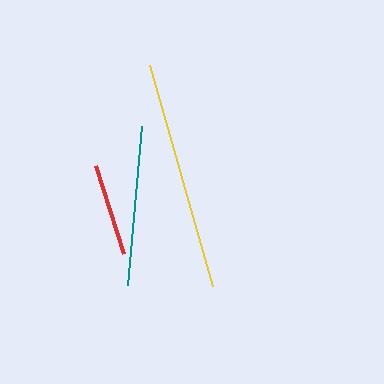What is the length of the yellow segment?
The yellow segment is approximately 229 pixels long.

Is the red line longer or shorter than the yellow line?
The yellow line is longer than the red line.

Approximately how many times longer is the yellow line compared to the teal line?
The yellow line is approximately 1.4 times the length of the teal line.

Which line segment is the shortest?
The red line is the shortest at approximately 93 pixels.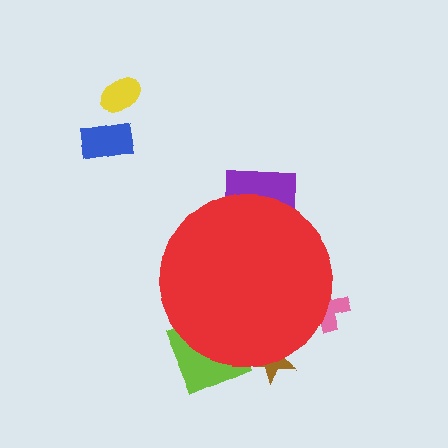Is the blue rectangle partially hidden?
No, the blue rectangle is fully visible.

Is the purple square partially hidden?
Yes, the purple square is partially hidden behind the red circle.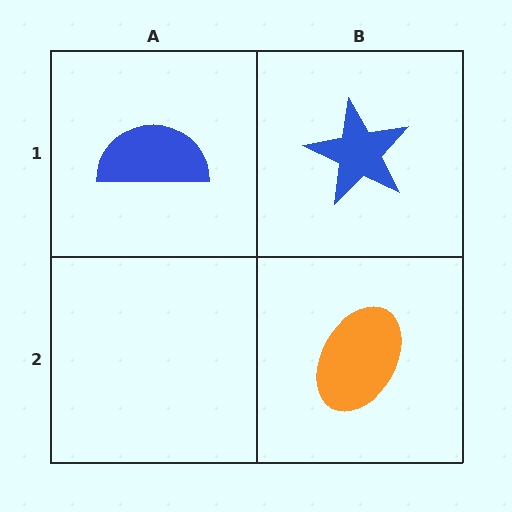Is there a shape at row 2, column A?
No, that cell is empty.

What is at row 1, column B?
A blue star.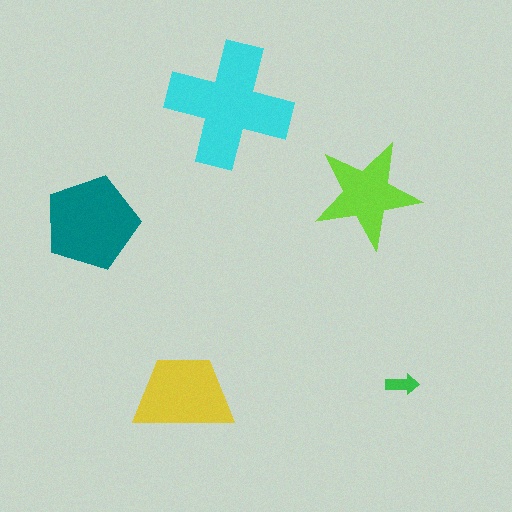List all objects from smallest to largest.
The green arrow, the lime star, the yellow trapezoid, the teal pentagon, the cyan cross.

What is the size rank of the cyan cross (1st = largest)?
1st.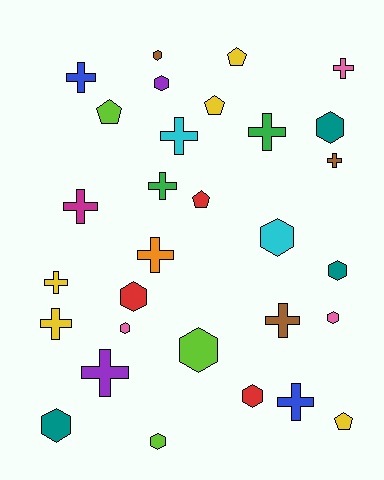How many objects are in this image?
There are 30 objects.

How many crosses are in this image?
There are 13 crosses.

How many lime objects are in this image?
There are 3 lime objects.